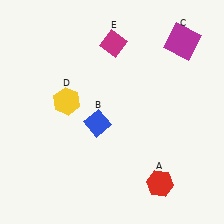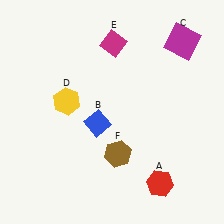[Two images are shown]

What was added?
A brown hexagon (F) was added in Image 2.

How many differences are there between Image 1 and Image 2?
There is 1 difference between the two images.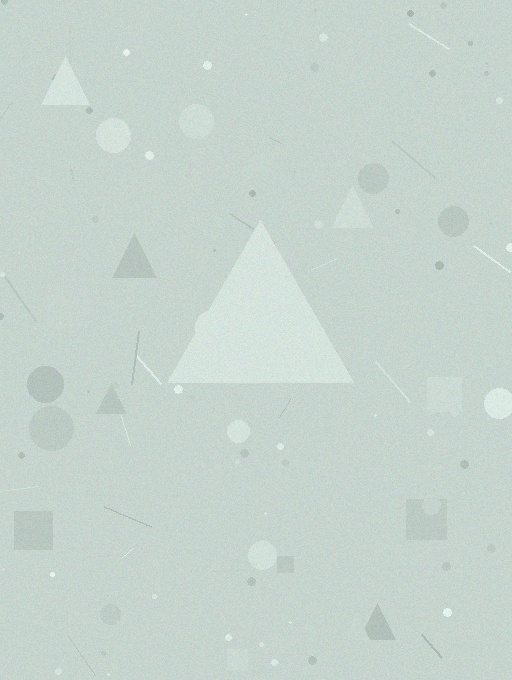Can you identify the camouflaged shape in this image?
The camouflaged shape is a triangle.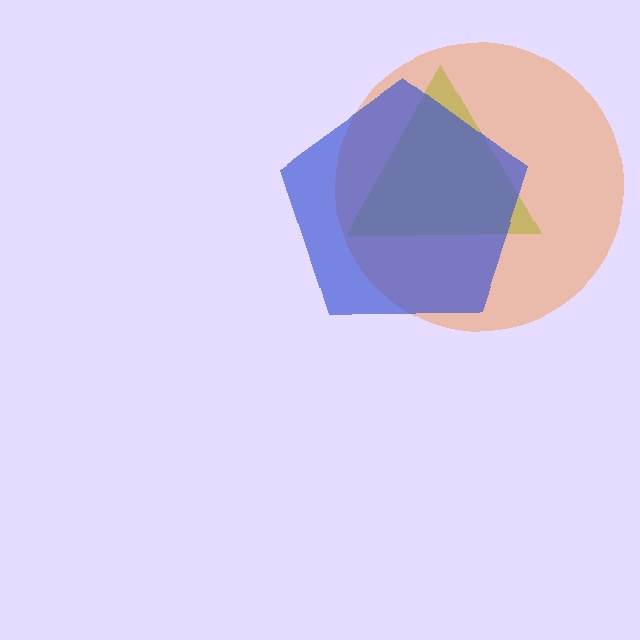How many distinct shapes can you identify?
There are 3 distinct shapes: a lime triangle, an orange circle, a blue pentagon.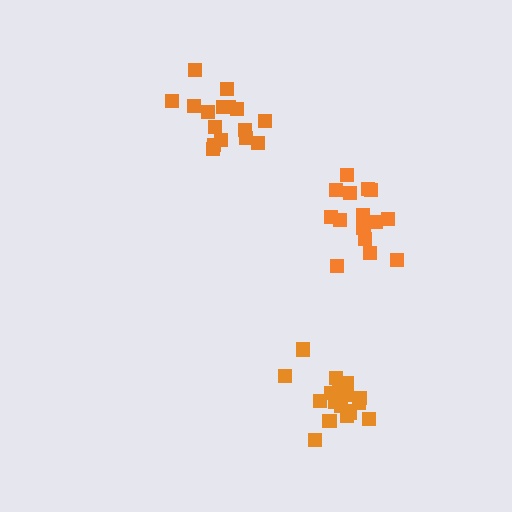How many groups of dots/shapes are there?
There are 3 groups.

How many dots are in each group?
Group 1: 20 dots, Group 2: 15 dots, Group 3: 16 dots (51 total).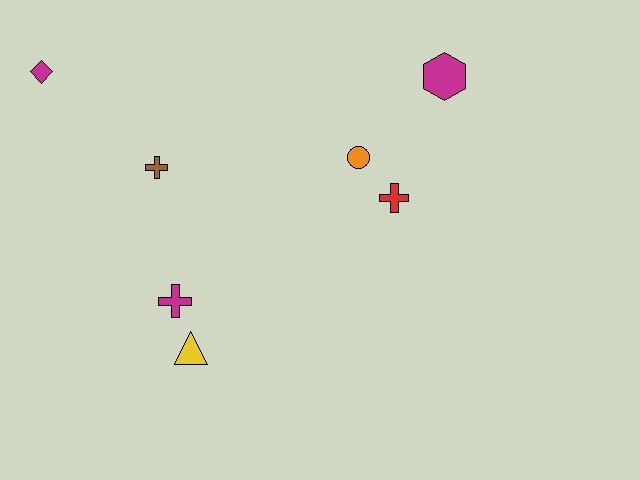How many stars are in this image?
There are no stars.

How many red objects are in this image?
There is 1 red object.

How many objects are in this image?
There are 7 objects.